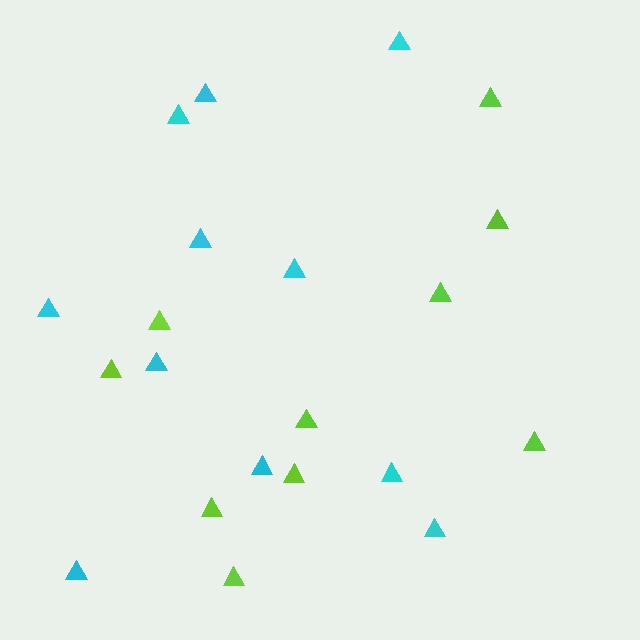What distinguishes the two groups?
There are 2 groups: one group of cyan triangles (11) and one group of lime triangles (10).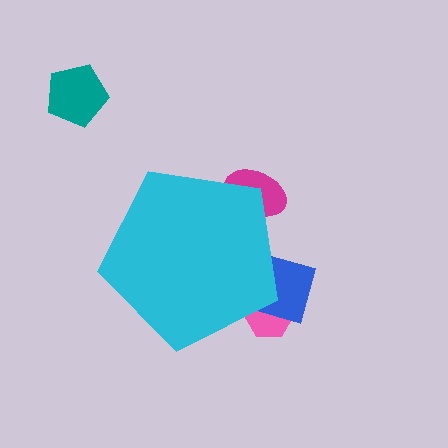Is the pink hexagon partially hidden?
Yes, the pink hexagon is partially hidden behind the cyan pentagon.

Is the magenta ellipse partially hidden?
Yes, the magenta ellipse is partially hidden behind the cyan pentagon.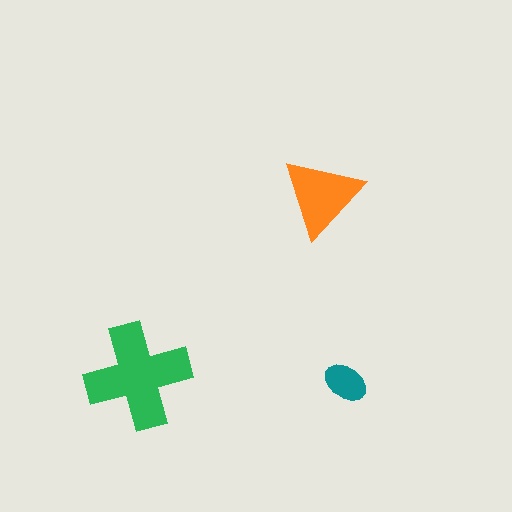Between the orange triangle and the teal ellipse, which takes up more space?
The orange triangle.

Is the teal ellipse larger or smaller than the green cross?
Smaller.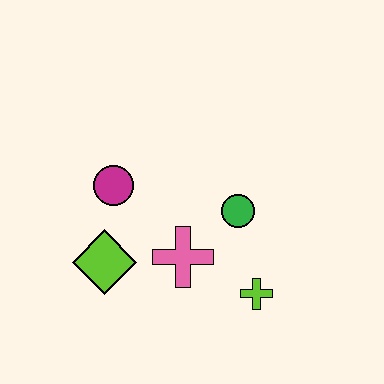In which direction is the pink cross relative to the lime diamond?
The pink cross is to the right of the lime diamond.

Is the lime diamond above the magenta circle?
No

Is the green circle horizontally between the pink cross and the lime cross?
Yes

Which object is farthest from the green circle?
The lime diamond is farthest from the green circle.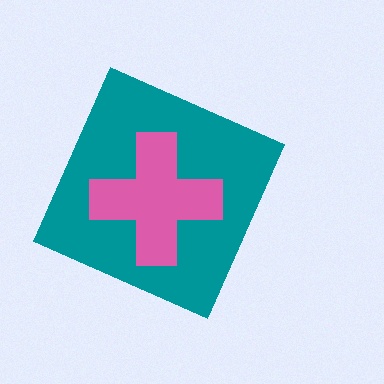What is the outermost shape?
The teal diamond.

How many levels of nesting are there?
2.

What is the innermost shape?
The pink cross.